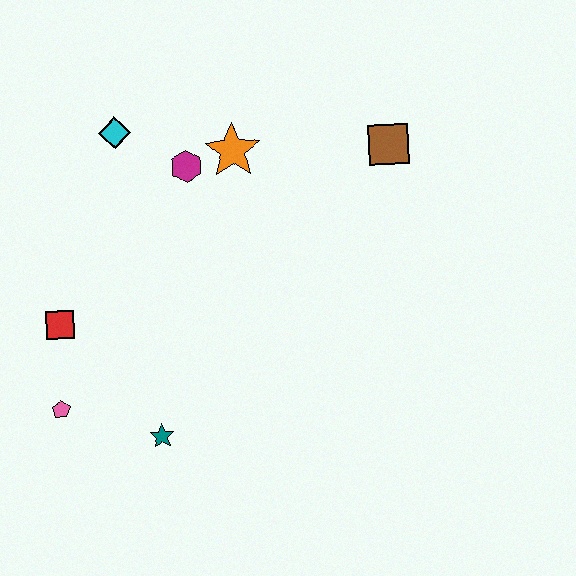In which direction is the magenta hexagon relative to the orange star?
The magenta hexagon is to the left of the orange star.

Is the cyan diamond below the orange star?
No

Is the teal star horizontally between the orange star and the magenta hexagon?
No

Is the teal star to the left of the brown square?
Yes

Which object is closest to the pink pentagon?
The red square is closest to the pink pentagon.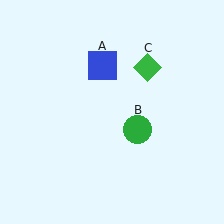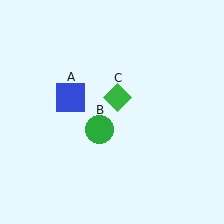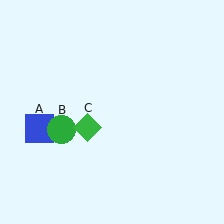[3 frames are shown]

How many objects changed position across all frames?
3 objects changed position: blue square (object A), green circle (object B), green diamond (object C).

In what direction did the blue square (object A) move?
The blue square (object A) moved down and to the left.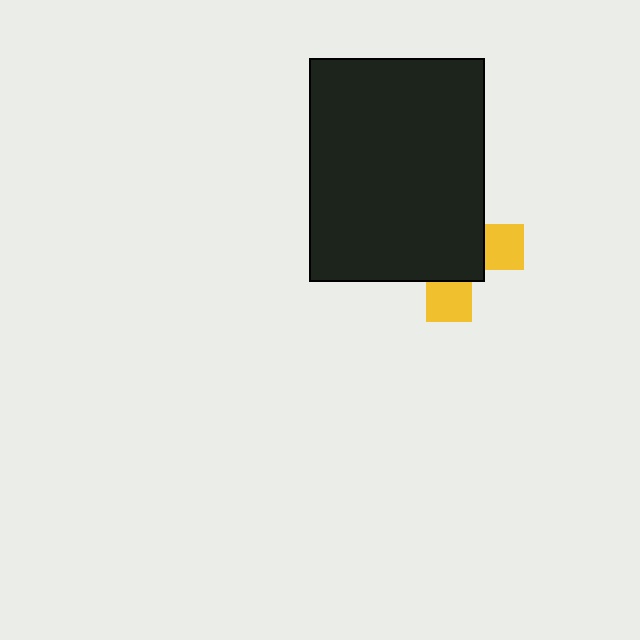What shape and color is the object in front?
The object in front is a black rectangle.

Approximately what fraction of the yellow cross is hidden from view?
Roughly 69% of the yellow cross is hidden behind the black rectangle.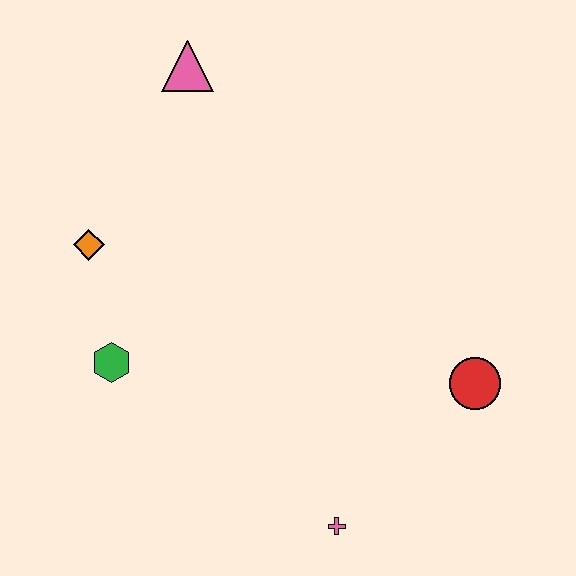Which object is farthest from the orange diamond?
The red circle is farthest from the orange diamond.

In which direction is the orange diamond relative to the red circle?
The orange diamond is to the left of the red circle.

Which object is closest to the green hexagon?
The orange diamond is closest to the green hexagon.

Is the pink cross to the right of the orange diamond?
Yes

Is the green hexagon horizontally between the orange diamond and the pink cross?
Yes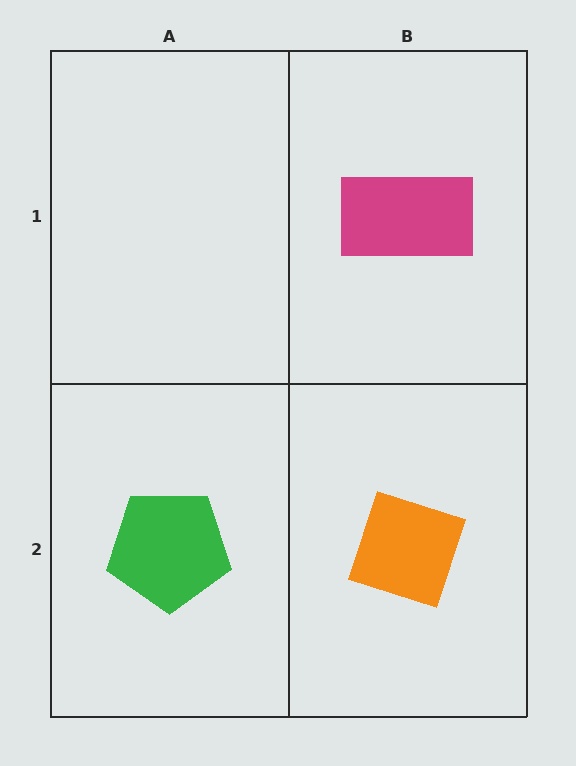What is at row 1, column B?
A magenta rectangle.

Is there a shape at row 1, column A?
No, that cell is empty.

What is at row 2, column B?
An orange diamond.